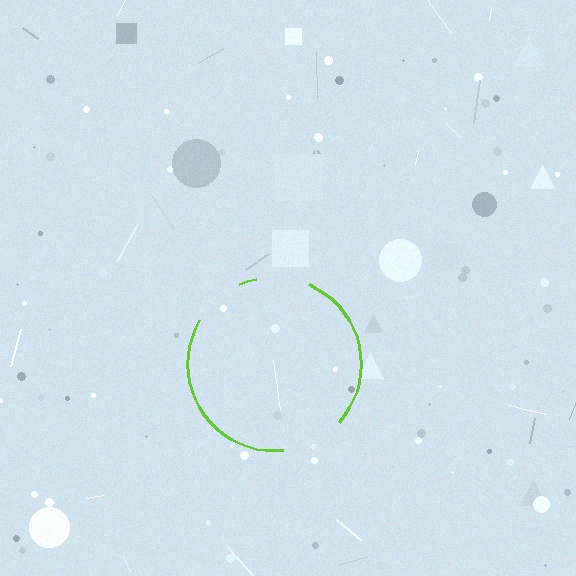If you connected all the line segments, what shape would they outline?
They would outline a circle.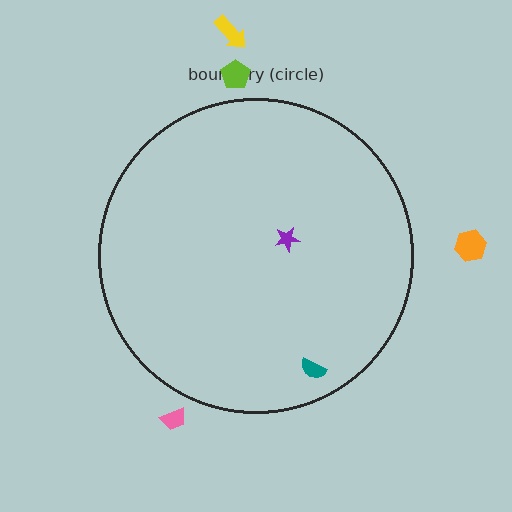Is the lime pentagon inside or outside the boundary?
Outside.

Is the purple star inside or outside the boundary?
Inside.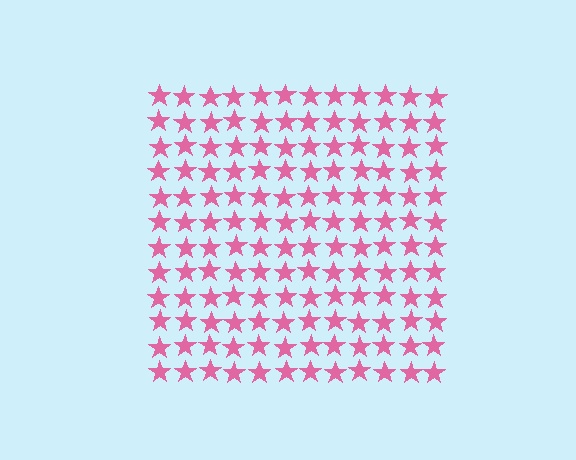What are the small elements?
The small elements are stars.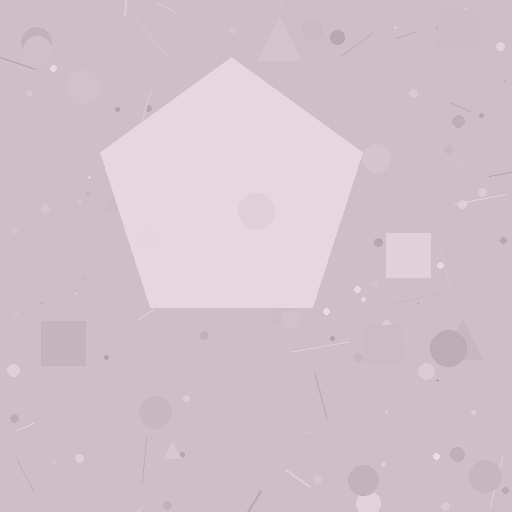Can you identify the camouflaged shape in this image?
The camouflaged shape is a pentagon.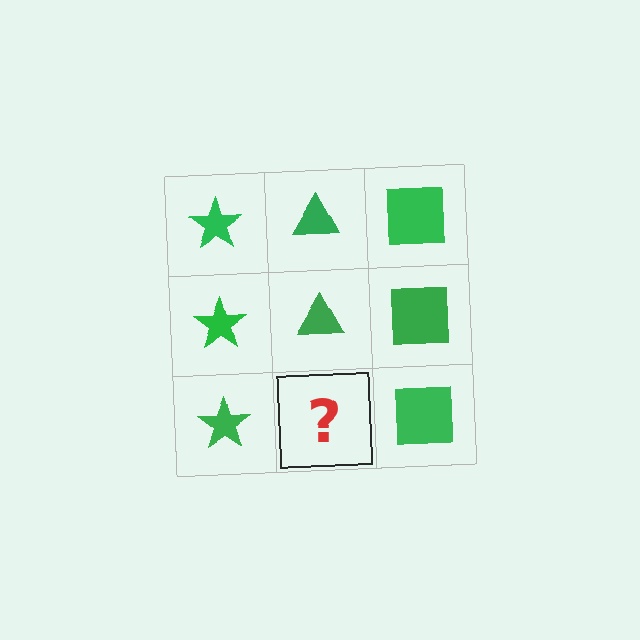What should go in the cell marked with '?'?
The missing cell should contain a green triangle.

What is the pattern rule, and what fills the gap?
The rule is that each column has a consistent shape. The gap should be filled with a green triangle.